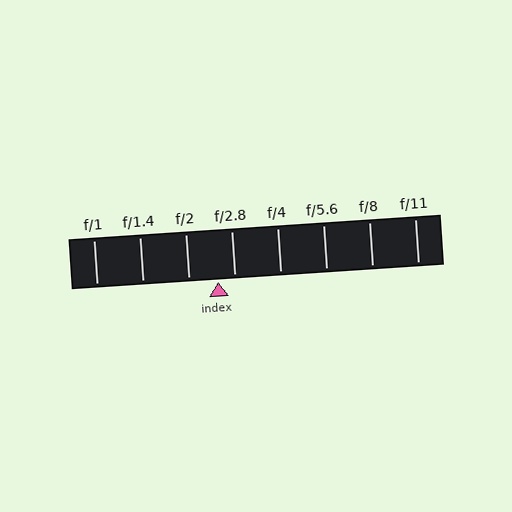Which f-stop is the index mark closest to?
The index mark is closest to f/2.8.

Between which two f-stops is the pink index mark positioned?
The index mark is between f/2 and f/2.8.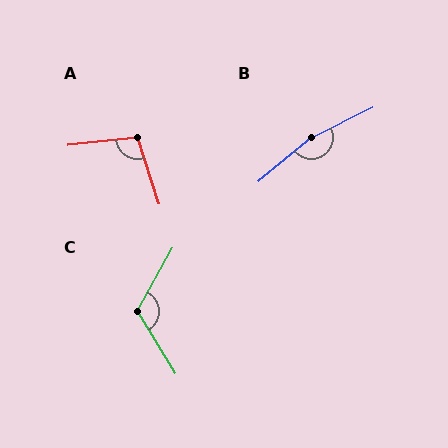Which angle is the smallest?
A, at approximately 102 degrees.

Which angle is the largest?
B, at approximately 167 degrees.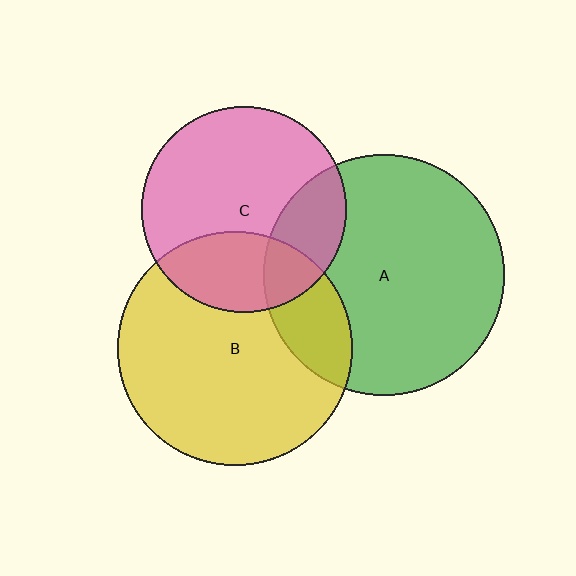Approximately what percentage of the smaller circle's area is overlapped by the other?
Approximately 25%.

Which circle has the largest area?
Circle A (green).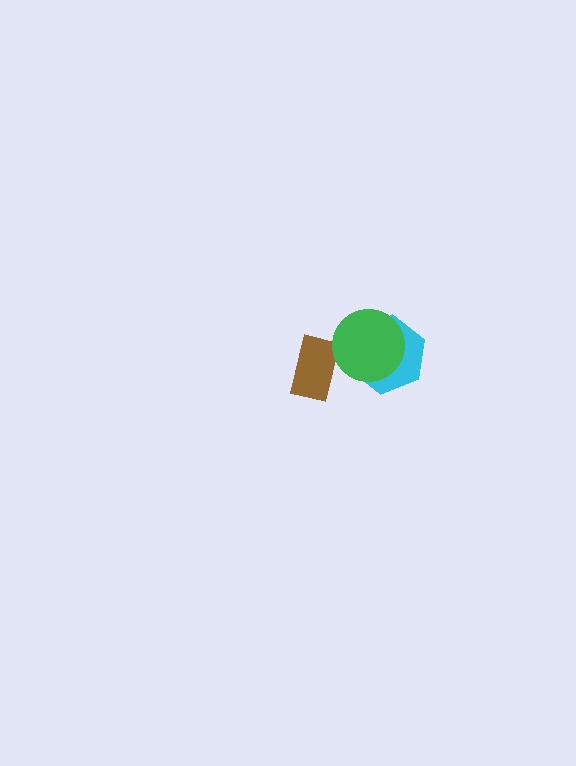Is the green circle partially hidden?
No, no other shape covers it.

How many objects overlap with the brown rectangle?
1 object overlaps with the brown rectangle.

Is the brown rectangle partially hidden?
Yes, it is partially covered by another shape.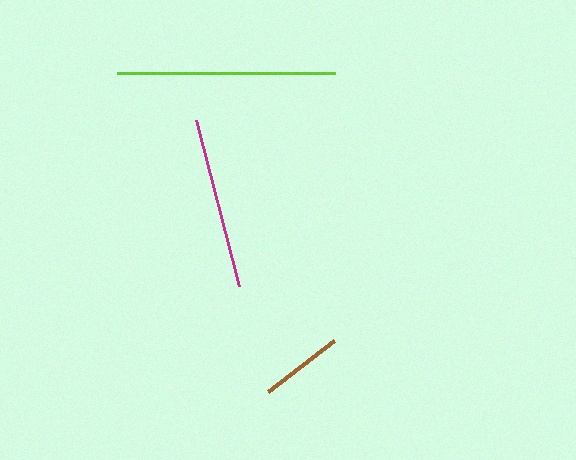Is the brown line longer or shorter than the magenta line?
The magenta line is longer than the brown line.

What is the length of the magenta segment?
The magenta segment is approximately 172 pixels long.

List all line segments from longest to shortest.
From longest to shortest: lime, magenta, brown.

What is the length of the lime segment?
The lime segment is approximately 218 pixels long.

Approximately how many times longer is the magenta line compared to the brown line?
The magenta line is approximately 2.1 times the length of the brown line.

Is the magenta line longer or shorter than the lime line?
The lime line is longer than the magenta line.